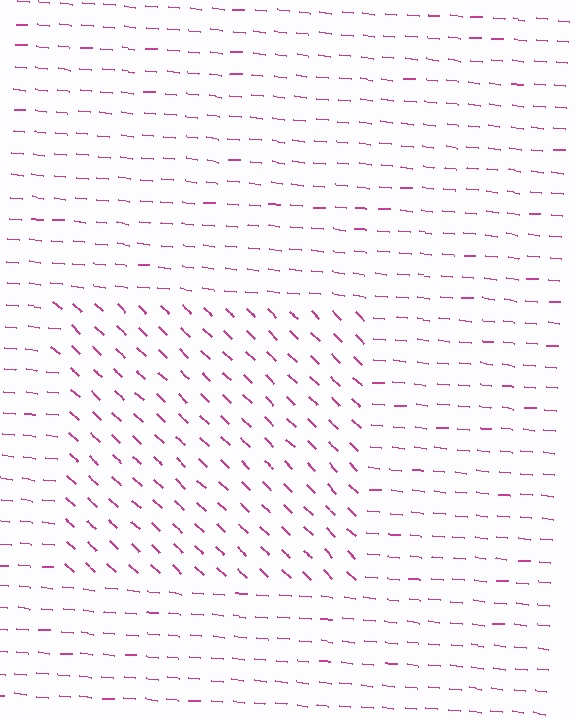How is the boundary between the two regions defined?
The boundary is defined purely by a change in line orientation (approximately 37 degrees difference). All lines are the same color and thickness.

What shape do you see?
I see a rectangle.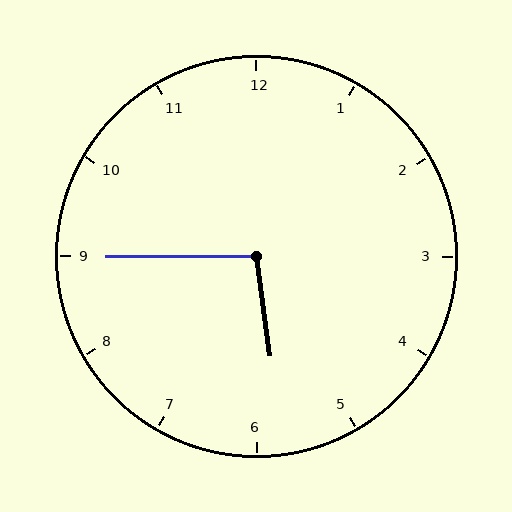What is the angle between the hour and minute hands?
Approximately 98 degrees.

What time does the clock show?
5:45.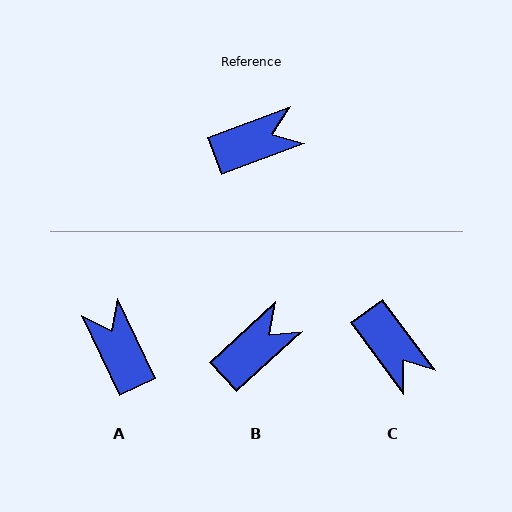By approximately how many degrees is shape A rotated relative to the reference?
Approximately 95 degrees counter-clockwise.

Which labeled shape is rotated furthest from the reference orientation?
A, about 95 degrees away.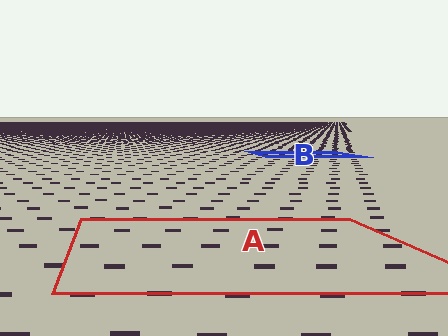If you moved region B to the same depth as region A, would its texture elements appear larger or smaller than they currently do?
They would appear larger. At a closer depth, the same texture elements are projected at a bigger on-screen size.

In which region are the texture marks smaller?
The texture marks are smaller in region B, because it is farther away.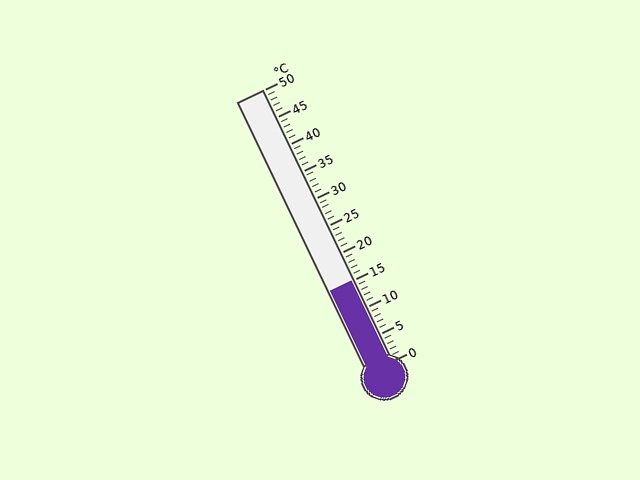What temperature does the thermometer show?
The thermometer shows approximately 15°C.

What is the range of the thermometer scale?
The thermometer scale ranges from 0°C to 50°C.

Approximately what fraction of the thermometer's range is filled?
The thermometer is filled to approximately 30% of its range.